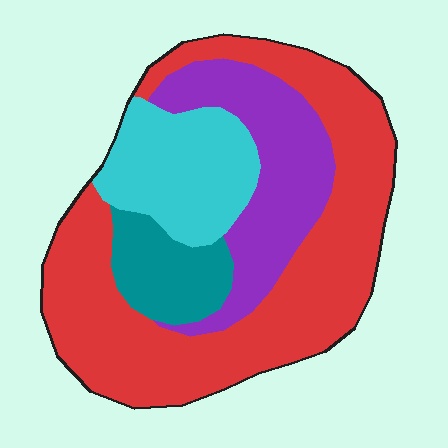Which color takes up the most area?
Red, at roughly 50%.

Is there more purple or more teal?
Purple.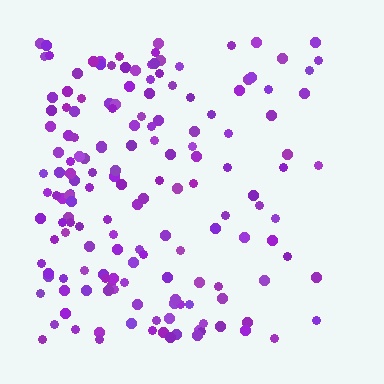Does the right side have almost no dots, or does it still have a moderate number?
Still a moderate number, just noticeably fewer than the left.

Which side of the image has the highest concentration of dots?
The left.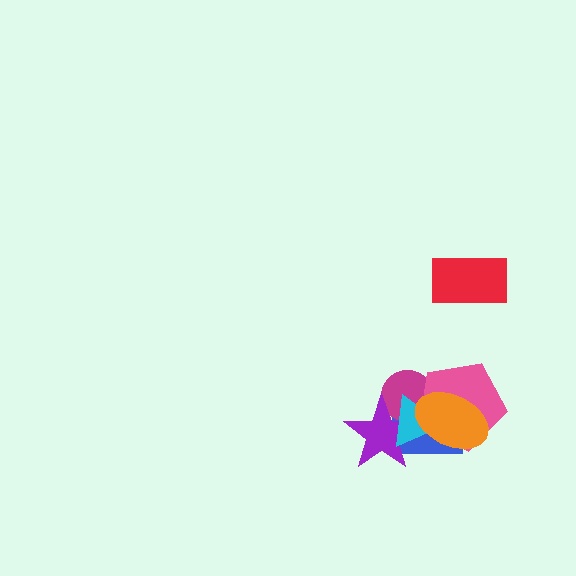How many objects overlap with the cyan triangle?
5 objects overlap with the cyan triangle.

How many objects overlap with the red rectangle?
0 objects overlap with the red rectangle.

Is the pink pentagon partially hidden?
Yes, it is partially covered by another shape.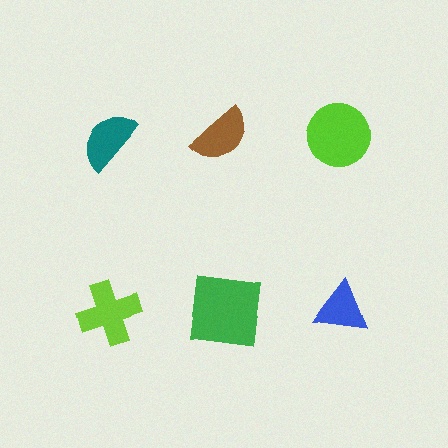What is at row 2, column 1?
A lime cross.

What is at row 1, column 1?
A teal semicircle.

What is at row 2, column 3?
A blue triangle.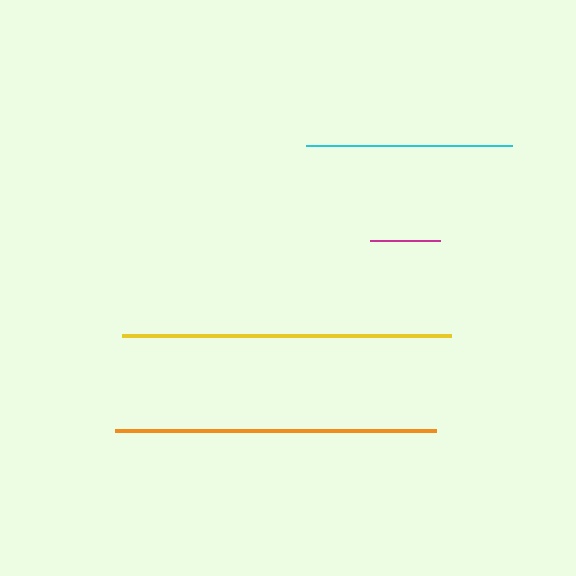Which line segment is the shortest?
The magenta line is the shortest at approximately 71 pixels.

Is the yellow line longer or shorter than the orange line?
The yellow line is longer than the orange line.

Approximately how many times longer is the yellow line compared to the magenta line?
The yellow line is approximately 4.7 times the length of the magenta line.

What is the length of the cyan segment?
The cyan segment is approximately 206 pixels long.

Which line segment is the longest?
The yellow line is the longest at approximately 329 pixels.